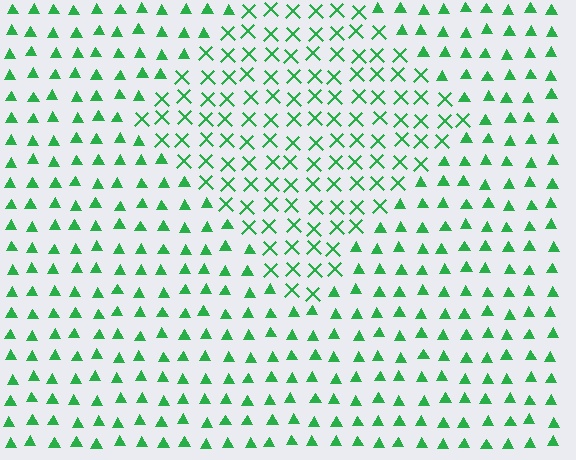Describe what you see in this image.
The image is filled with small green elements arranged in a uniform grid. A diamond-shaped region contains X marks, while the surrounding area contains triangles. The boundary is defined purely by the change in element shape.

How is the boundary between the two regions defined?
The boundary is defined by a change in element shape: X marks inside vs. triangles outside. All elements share the same color and spacing.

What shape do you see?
I see a diamond.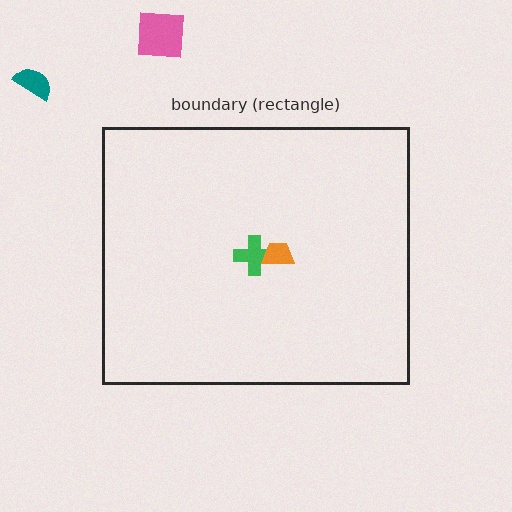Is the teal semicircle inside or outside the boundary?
Outside.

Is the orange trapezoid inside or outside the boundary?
Inside.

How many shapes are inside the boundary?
2 inside, 2 outside.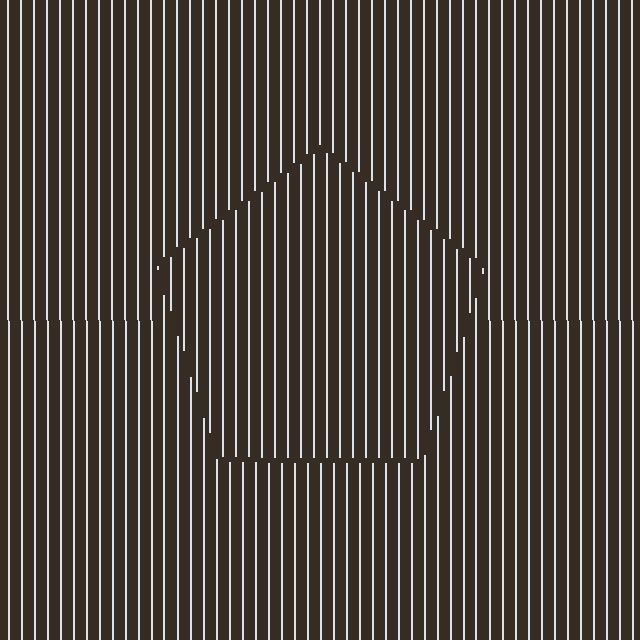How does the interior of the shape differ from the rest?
The interior of the shape contains the same grating, shifted by half a period — the contour is defined by the phase discontinuity where line-ends from the inner and outer gratings abut.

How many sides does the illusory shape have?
5 sides — the line-ends trace a pentagon.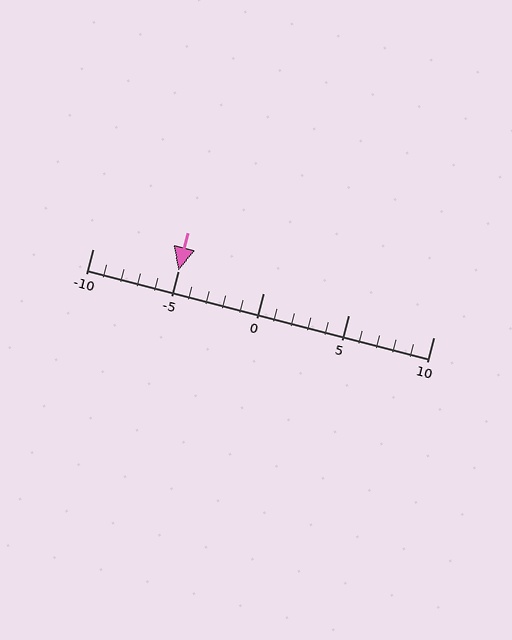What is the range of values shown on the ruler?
The ruler shows values from -10 to 10.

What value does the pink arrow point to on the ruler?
The pink arrow points to approximately -5.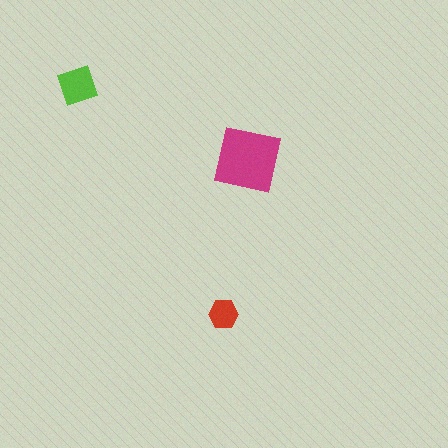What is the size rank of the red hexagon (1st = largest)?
3rd.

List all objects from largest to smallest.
The magenta square, the lime square, the red hexagon.